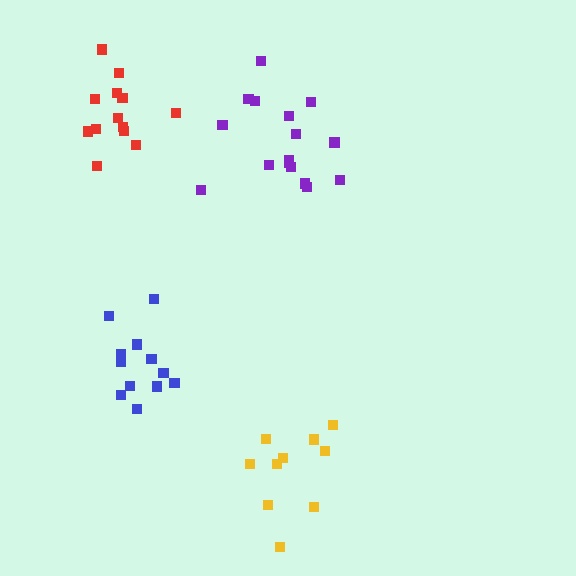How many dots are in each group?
Group 1: 16 dots, Group 2: 10 dots, Group 3: 12 dots, Group 4: 13 dots (51 total).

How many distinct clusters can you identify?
There are 4 distinct clusters.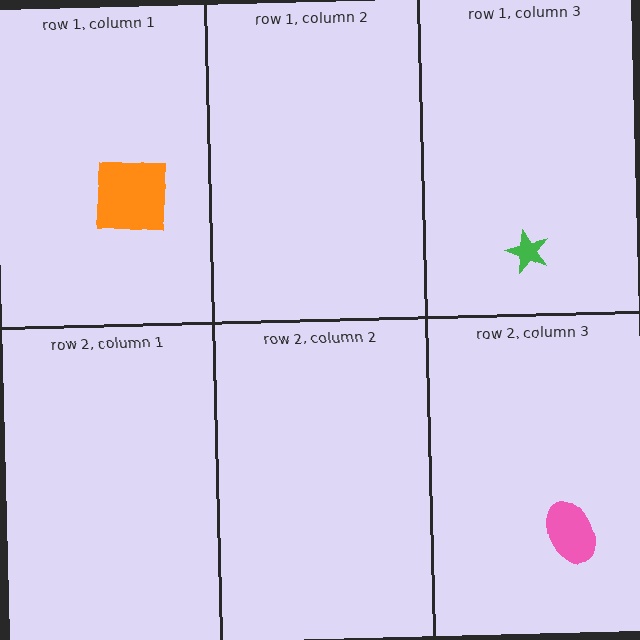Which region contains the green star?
The row 1, column 3 region.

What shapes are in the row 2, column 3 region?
The pink ellipse.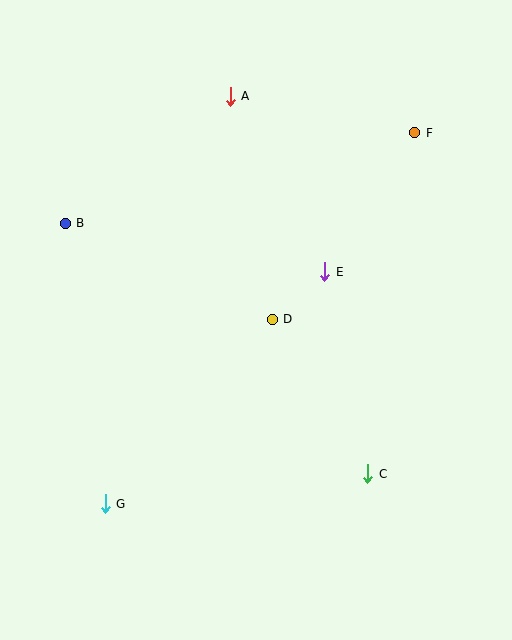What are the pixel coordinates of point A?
Point A is at (230, 96).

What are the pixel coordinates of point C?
Point C is at (368, 474).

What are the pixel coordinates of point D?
Point D is at (272, 319).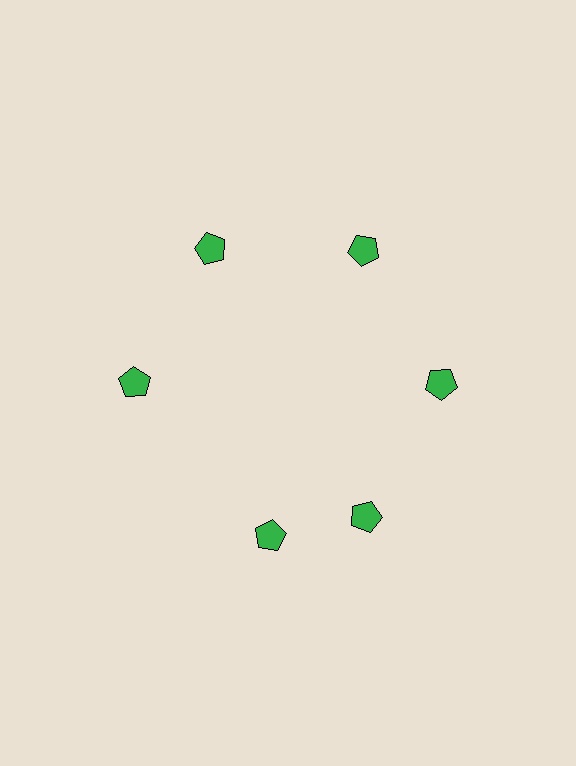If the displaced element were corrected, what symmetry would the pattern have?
It would have 6-fold rotational symmetry — the pattern would map onto itself every 60 degrees.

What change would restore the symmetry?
The symmetry would be restored by rotating it back into even spacing with its neighbors so that all 6 pentagons sit at equal angles and equal distance from the center.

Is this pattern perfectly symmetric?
No. The 6 green pentagons are arranged in a ring, but one element near the 7 o'clock position is rotated out of alignment along the ring, breaking the 6-fold rotational symmetry.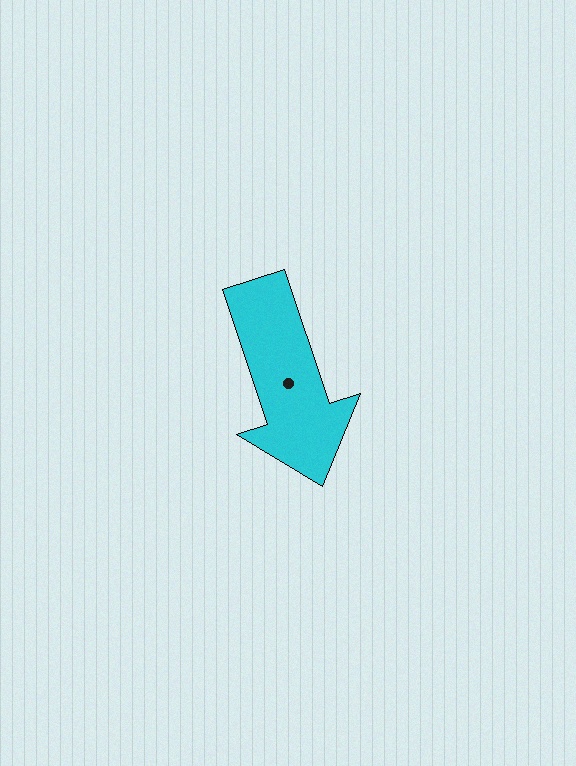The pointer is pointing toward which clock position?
Roughly 5 o'clock.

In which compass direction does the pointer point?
South.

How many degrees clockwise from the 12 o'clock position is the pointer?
Approximately 162 degrees.